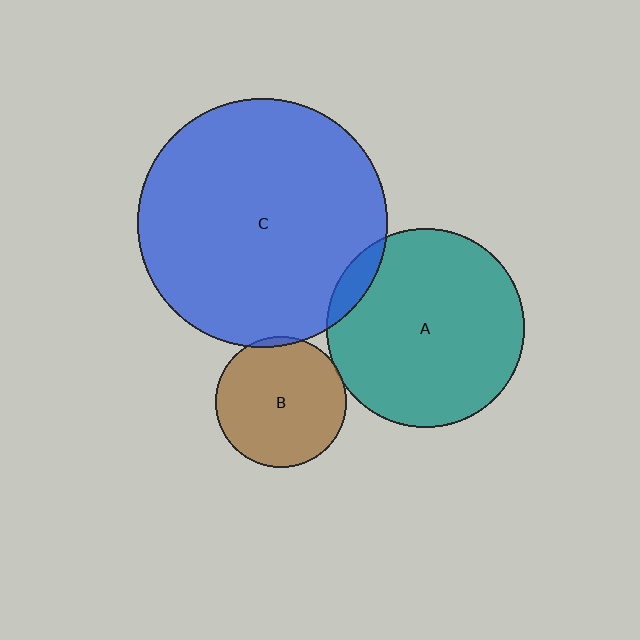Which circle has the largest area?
Circle C (blue).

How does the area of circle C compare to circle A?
Approximately 1.6 times.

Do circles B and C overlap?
Yes.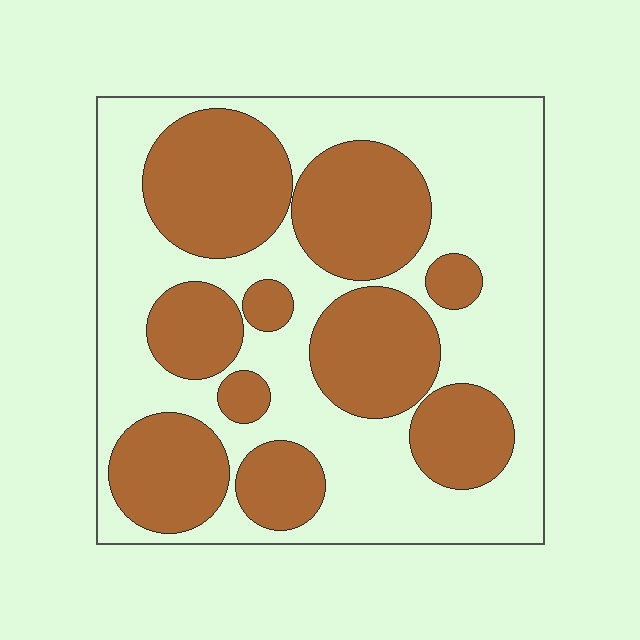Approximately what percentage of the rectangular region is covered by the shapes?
Approximately 45%.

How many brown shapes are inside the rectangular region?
10.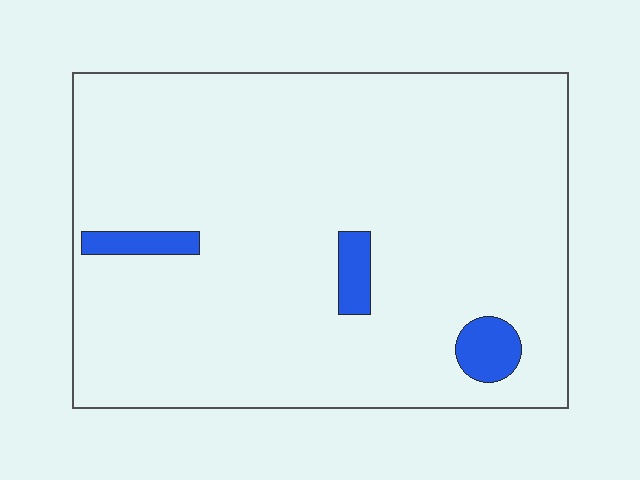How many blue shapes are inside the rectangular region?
3.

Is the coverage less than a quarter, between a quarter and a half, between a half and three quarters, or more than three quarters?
Less than a quarter.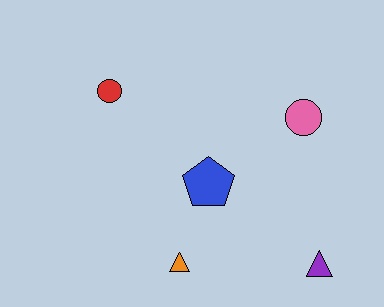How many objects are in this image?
There are 5 objects.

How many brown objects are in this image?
There are no brown objects.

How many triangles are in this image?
There are 2 triangles.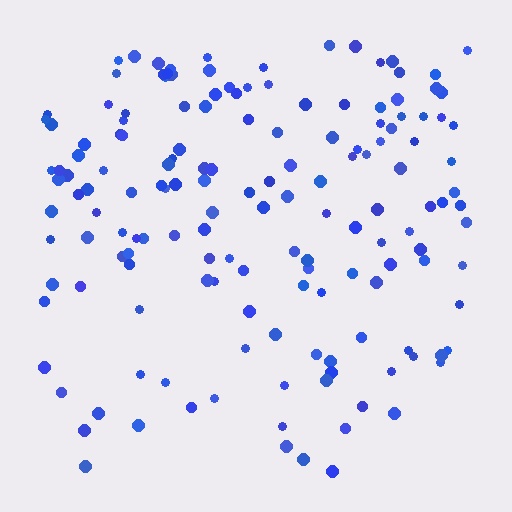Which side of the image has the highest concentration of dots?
The top.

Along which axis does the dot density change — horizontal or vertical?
Vertical.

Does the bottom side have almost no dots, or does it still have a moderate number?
Still a moderate number, just noticeably fewer than the top.